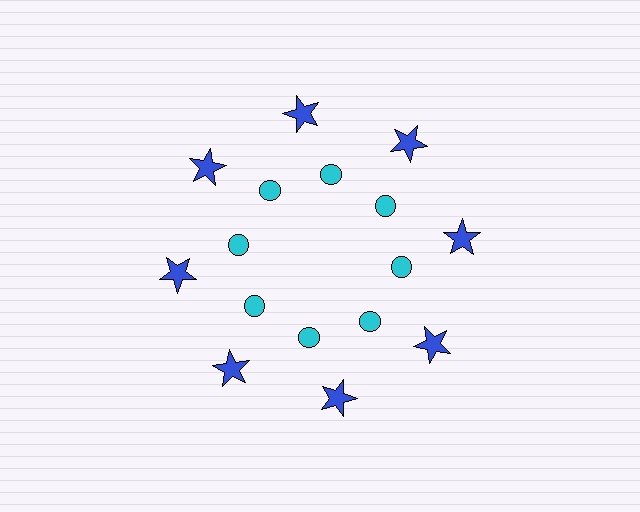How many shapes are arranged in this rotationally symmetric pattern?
There are 16 shapes, arranged in 8 groups of 2.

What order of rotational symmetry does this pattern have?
This pattern has 8-fold rotational symmetry.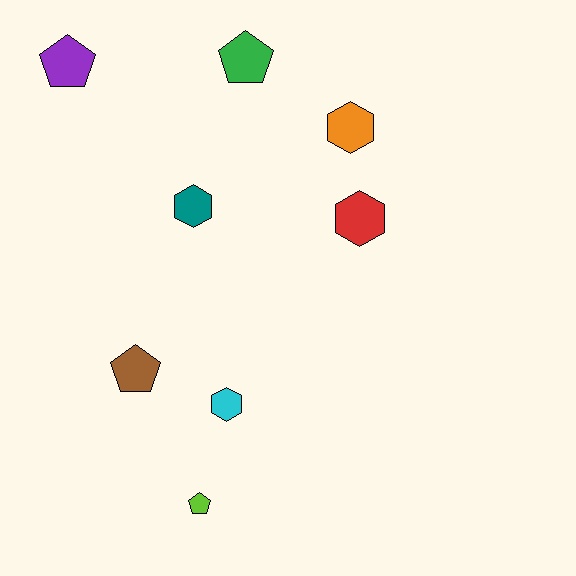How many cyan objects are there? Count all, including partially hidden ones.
There is 1 cyan object.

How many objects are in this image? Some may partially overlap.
There are 8 objects.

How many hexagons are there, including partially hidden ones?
There are 4 hexagons.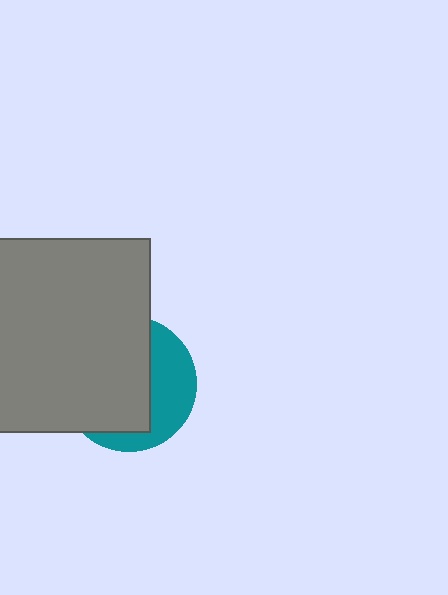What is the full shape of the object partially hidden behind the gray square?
The partially hidden object is a teal circle.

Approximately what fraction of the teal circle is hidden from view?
Roughly 64% of the teal circle is hidden behind the gray square.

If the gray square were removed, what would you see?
You would see the complete teal circle.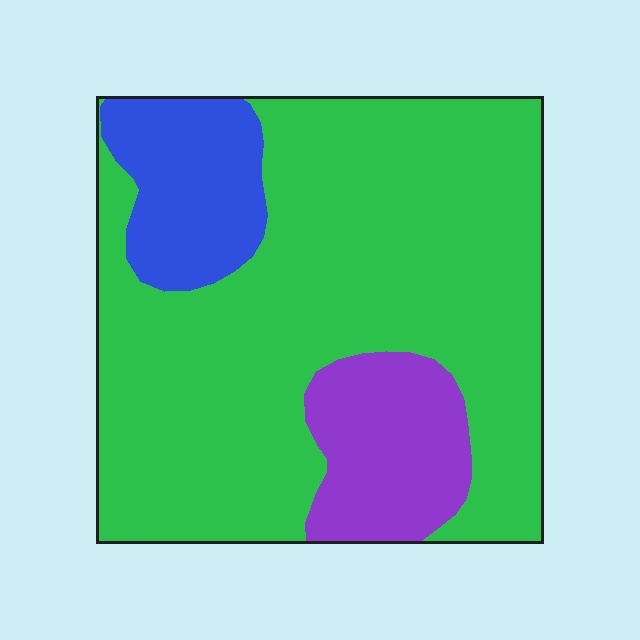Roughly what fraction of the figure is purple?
Purple covers 14% of the figure.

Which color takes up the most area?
Green, at roughly 75%.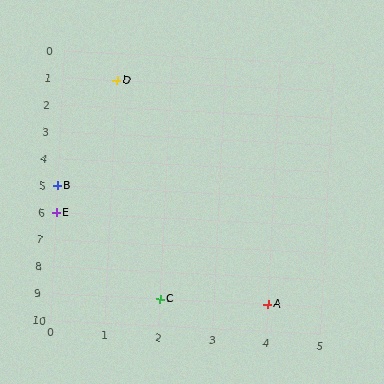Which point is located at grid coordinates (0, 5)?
Point B is at (0, 5).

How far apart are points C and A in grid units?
Points C and A are 2 columns apart.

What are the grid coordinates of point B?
Point B is at grid coordinates (0, 5).